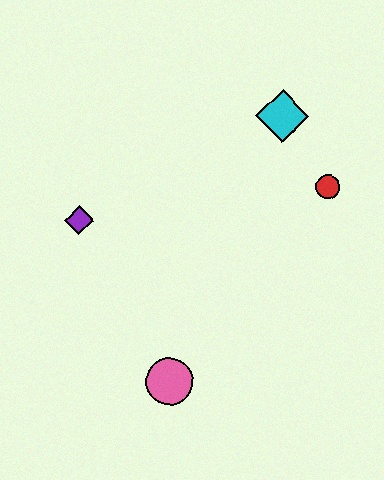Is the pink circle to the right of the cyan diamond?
No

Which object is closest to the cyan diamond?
The red circle is closest to the cyan diamond.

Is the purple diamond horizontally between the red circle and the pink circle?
No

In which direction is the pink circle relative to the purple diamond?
The pink circle is below the purple diamond.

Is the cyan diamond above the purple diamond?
Yes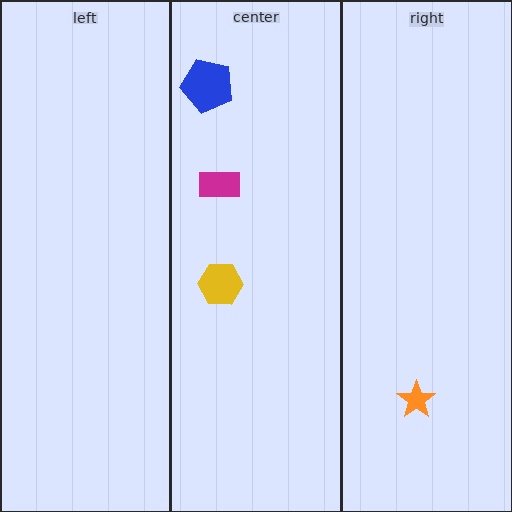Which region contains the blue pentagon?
The center region.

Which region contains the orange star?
The right region.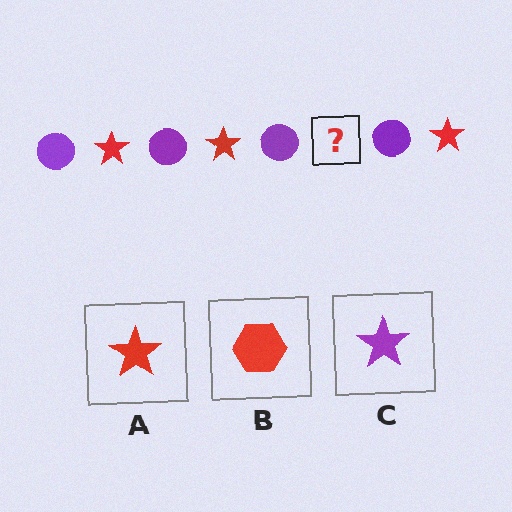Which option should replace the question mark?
Option A.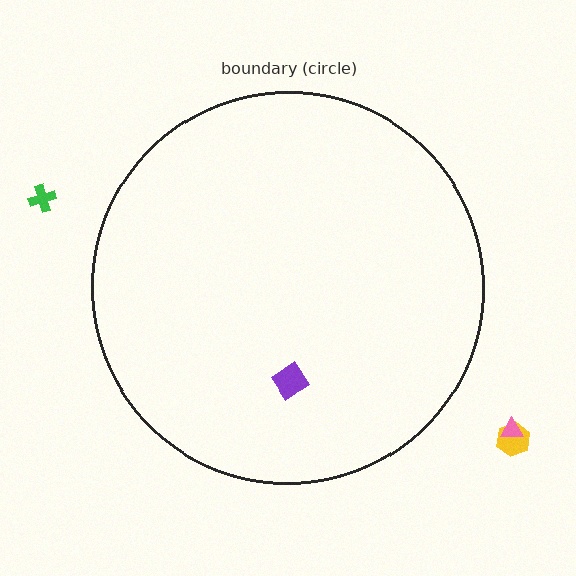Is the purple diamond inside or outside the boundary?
Inside.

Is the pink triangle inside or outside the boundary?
Outside.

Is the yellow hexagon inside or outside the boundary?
Outside.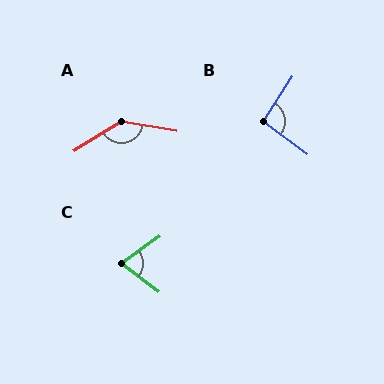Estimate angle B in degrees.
Approximately 94 degrees.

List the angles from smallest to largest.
C (72°), B (94°), A (138°).